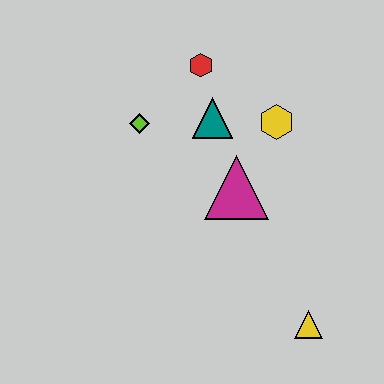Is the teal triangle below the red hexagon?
Yes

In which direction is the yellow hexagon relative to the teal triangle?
The yellow hexagon is to the right of the teal triangle.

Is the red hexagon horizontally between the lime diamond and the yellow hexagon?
Yes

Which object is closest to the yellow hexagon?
The teal triangle is closest to the yellow hexagon.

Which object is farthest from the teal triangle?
The yellow triangle is farthest from the teal triangle.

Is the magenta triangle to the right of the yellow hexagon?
No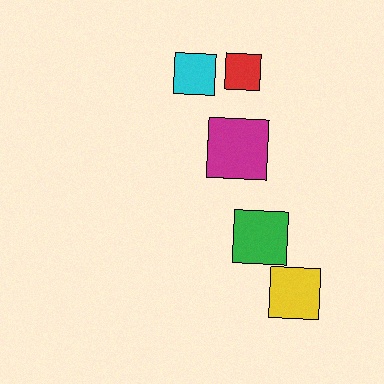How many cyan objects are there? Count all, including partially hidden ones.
There is 1 cyan object.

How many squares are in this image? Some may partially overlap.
There are 5 squares.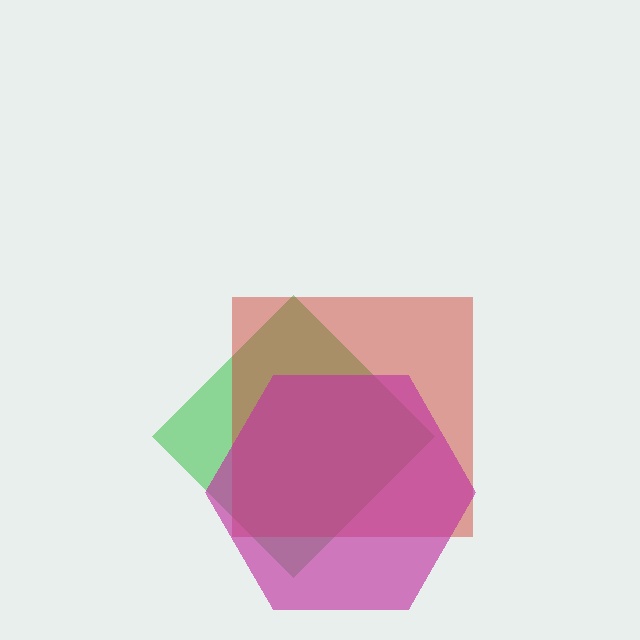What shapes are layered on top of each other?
The layered shapes are: a green diamond, a red square, a magenta hexagon.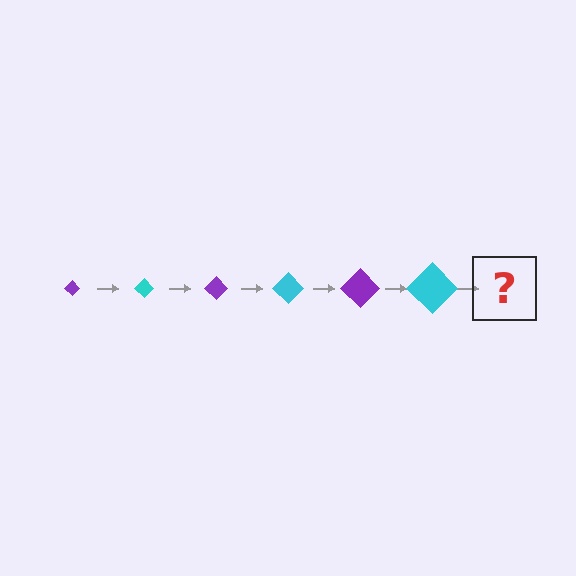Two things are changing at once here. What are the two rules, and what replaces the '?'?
The two rules are that the diamond grows larger each step and the color cycles through purple and cyan. The '?' should be a purple diamond, larger than the previous one.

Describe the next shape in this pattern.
It should be a purple diamond, larger than the previous one.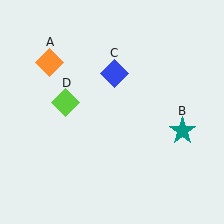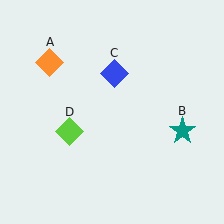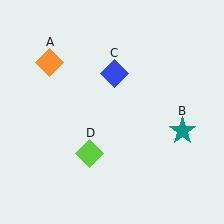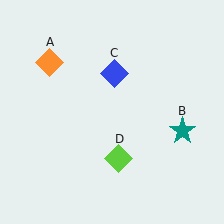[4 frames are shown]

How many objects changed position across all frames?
1 object changed position: lime diamond (object D).